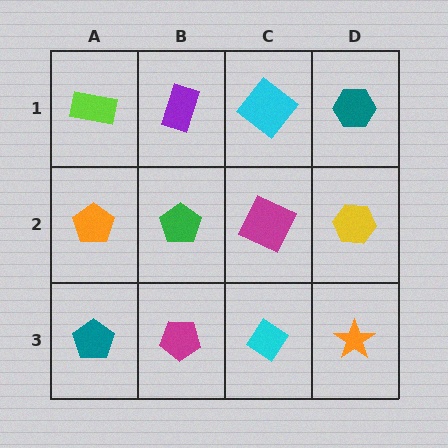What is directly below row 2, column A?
A teal pentagon.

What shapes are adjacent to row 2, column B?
A purple rectangle (row 1, column B), a magenta pentagon (row 3, column B), an orange pentagon (row 2, column A), a magenta square (row 2, column C).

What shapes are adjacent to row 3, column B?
A green pentagon (row 2, column B), a teal pentagon (row 3, column A), a cyan diamond (row 3, column C).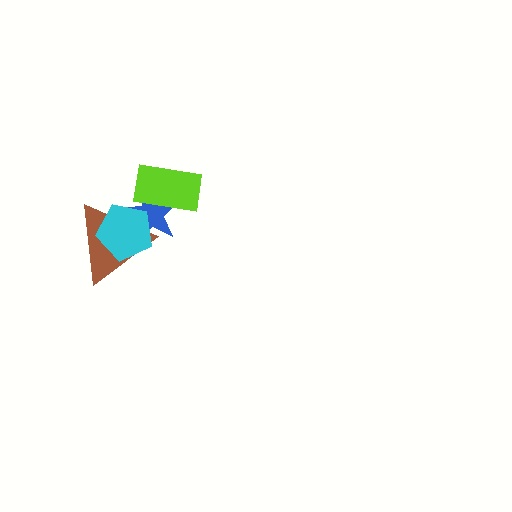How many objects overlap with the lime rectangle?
1 object overlaps with the lime rectangle.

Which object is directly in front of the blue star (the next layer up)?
The lime rectangle is directly in front of the blue star.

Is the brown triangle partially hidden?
Yes, it is partially covered by another shape.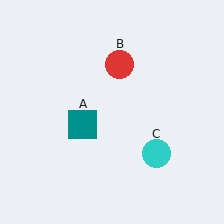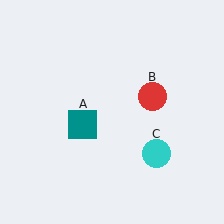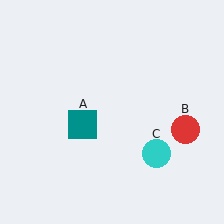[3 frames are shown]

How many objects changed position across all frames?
1 object changed position: red circle (object B).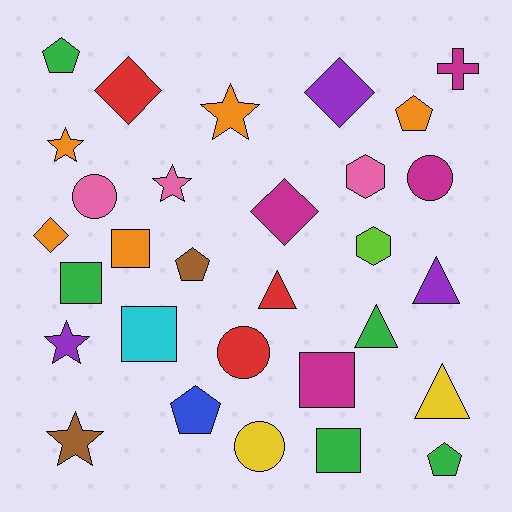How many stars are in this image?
There are 5 stars.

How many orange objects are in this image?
There are 5 orange objects.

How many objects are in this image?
There are 30 objects.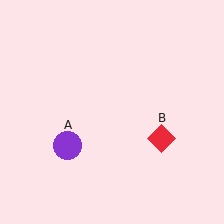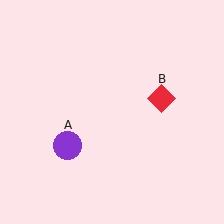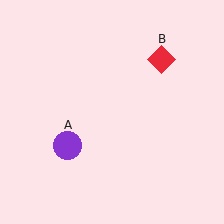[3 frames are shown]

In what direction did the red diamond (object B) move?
The red diamond (object B) moved up.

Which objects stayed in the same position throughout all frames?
Purple circle (object A) remained stationary.